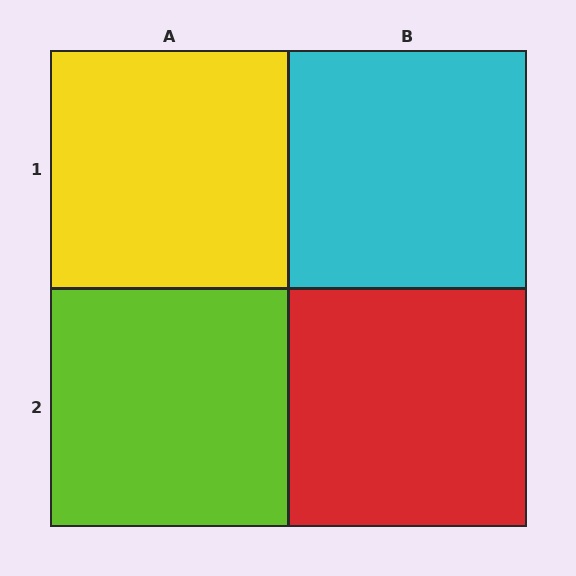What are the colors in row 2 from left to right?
Lime, red.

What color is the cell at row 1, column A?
Yellow.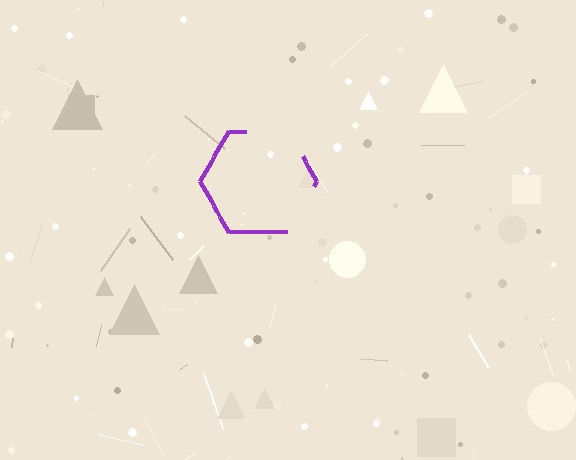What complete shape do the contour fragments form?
The contour fragments form a hexagon.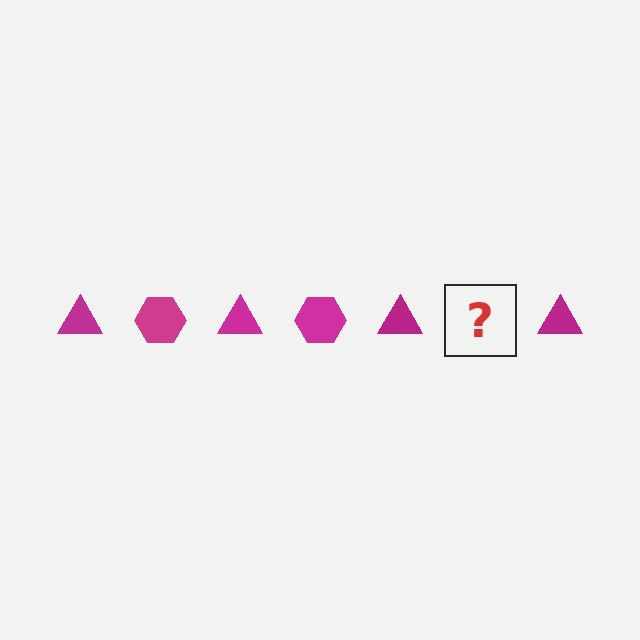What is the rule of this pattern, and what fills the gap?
The rule is that the pattern cycles through triangle, hexagon shapes in magenta. The gap should be filled with a magenta hexagon.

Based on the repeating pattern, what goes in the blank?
The blank should be a magenta hexagon.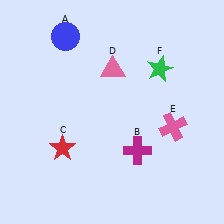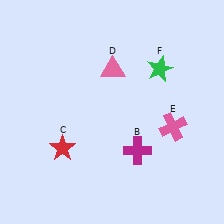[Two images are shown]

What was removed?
The blue circle (A) was removed in Image 2.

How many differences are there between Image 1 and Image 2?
There is 1 difference between the two images.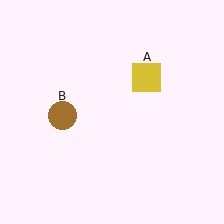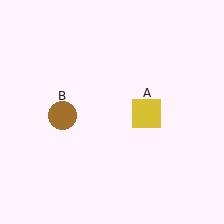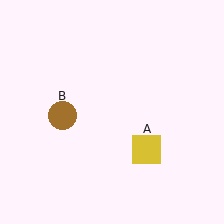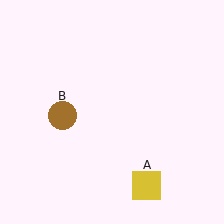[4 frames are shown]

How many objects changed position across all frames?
1 object changed position: yellow square (object A).